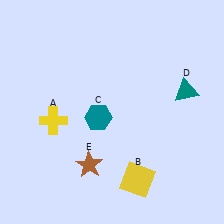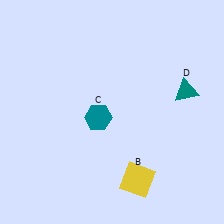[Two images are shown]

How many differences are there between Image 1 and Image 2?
There are 2 differences between the two images.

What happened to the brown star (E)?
The brown star (E) was removed in Image 2. It was in the bottom-left area of Image 1.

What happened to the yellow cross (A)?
The yellow cross (A) was removed in Image 2. It was in the bottom-left area of Image 1.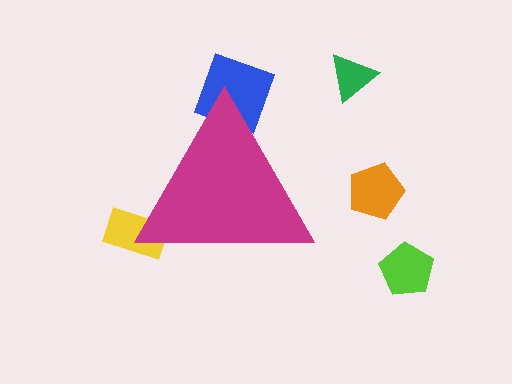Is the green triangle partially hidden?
No, the green triangle is fully visible.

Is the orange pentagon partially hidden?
No, the orange pentagon is fully visible.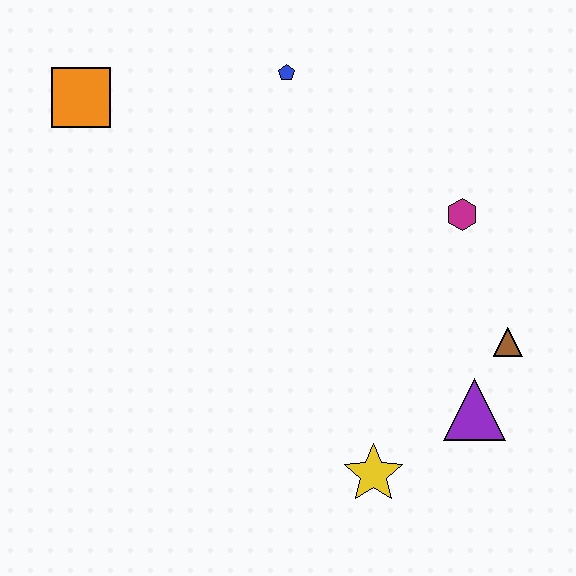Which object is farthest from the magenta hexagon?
The orange square is farthest from the magenta hexagon.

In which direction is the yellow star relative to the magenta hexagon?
The yellow star is below the magenta hexagon.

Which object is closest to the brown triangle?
The purple triangle is closest to the brown triangle.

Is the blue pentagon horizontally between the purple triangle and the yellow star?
No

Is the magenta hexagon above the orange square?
No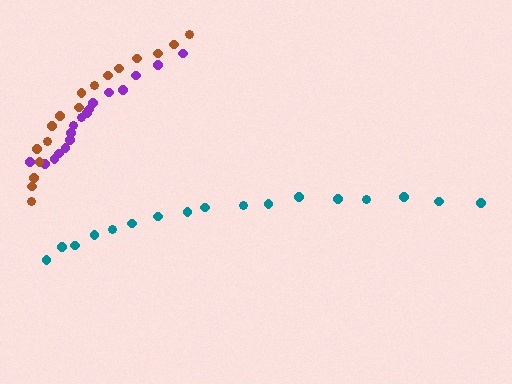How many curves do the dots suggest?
There are 3 distinct paths.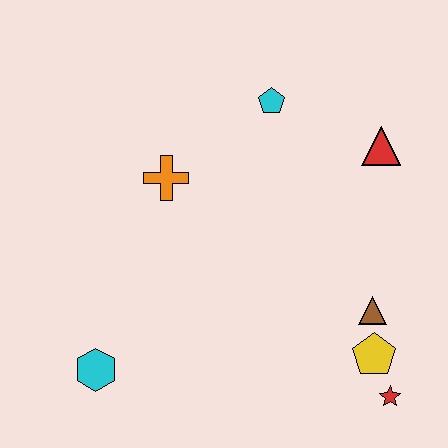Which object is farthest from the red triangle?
The cyan hexagon is farthest from the red triangle.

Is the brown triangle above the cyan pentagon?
No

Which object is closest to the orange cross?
The cyan pentagon is closest to the orange cross.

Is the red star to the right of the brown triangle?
Yes